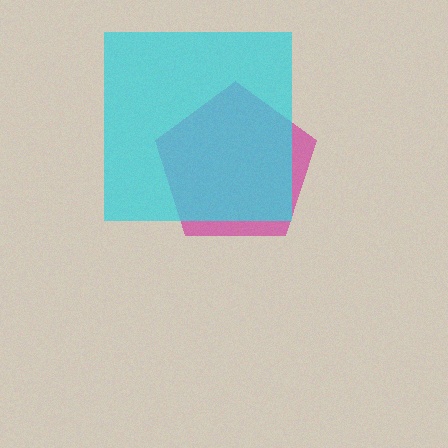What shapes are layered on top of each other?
The layered shapes are: a magenta pentagon, a cyan square.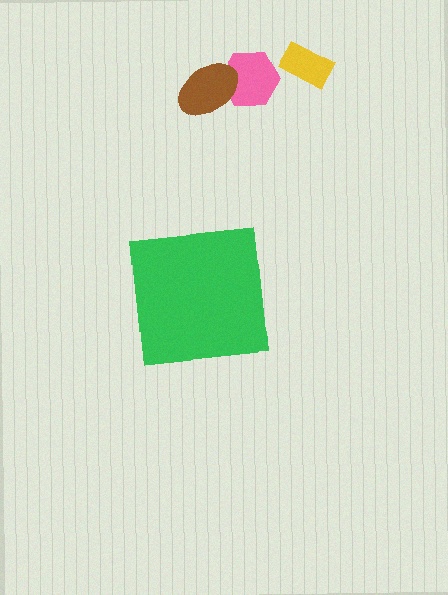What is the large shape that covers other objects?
A green square.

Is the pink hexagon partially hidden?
No, the pink hexagon is fully visible.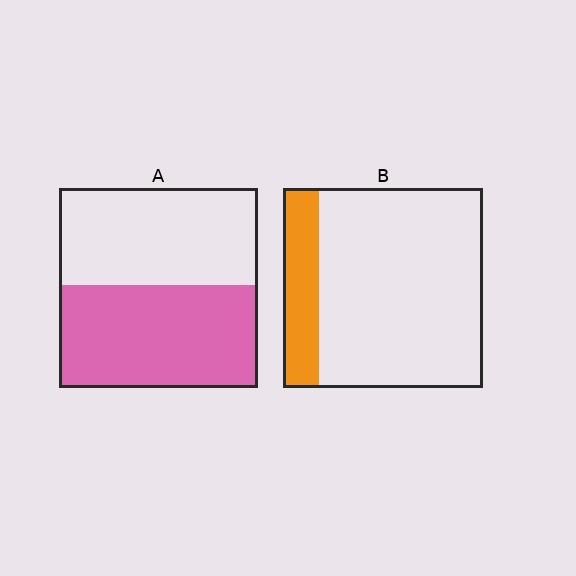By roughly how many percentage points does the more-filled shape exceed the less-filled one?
By roughly 35 percentage points (A over B).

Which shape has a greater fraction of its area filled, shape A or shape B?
Shape A.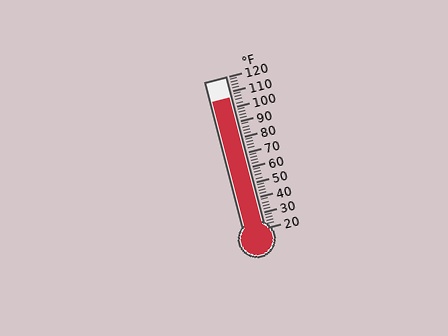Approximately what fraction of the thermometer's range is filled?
The thermometer is filled to approximately 85% of its range.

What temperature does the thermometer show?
The thermometer shows approximately 106°F.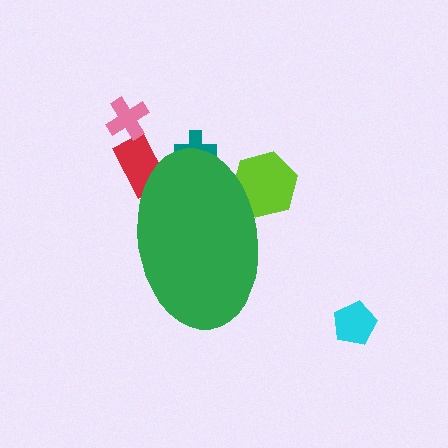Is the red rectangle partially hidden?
Yes, the red rectangle is partially hidden behind the green ellipse.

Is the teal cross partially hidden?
Yes, the teal cross is partially hidden behind the green ellipse.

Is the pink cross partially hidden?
No, the pink cross is fully visible.